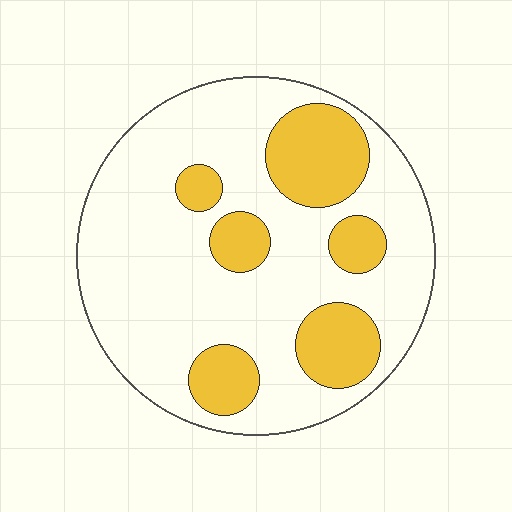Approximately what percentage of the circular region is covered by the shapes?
Approximately 25%.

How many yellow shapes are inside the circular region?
6.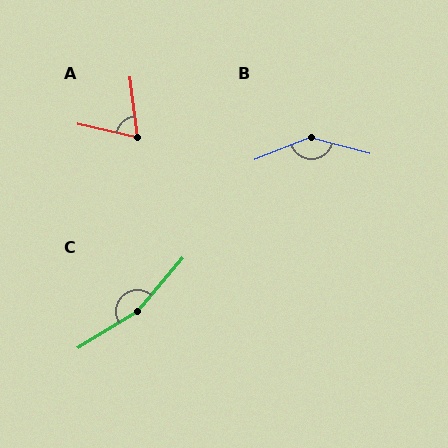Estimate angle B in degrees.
Approximately 143 degrees.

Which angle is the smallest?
A, at approximately 70 degrees.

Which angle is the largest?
C, at approximately 161 degrees.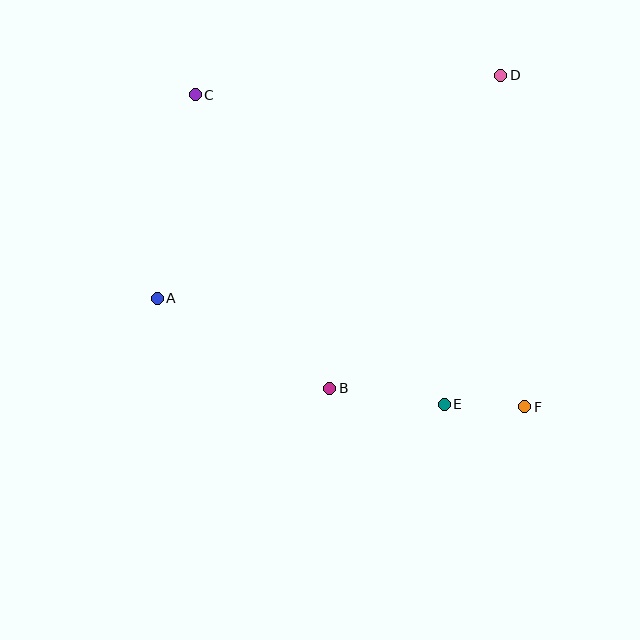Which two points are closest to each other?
Points E and F are closest to each other.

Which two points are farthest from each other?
Points C and F are farthest from each other.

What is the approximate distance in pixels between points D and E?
The distance between D and E is approximately 334 pixels.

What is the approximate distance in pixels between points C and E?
The distance between C and E is approximately 397 pixels.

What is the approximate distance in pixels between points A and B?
The distance between A and B is approximately 195 pixels.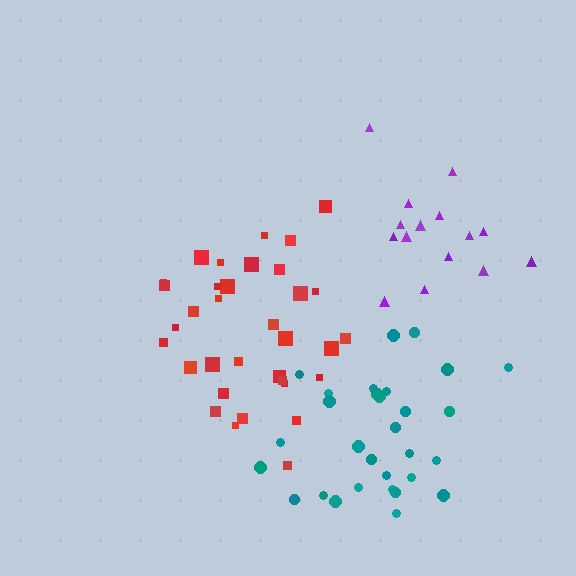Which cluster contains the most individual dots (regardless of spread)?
Red (34).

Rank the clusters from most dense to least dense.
red, teal, purple.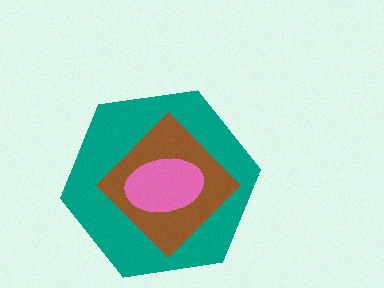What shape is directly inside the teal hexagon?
The brown diamond.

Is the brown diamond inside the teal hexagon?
Yes.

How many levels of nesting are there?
3.